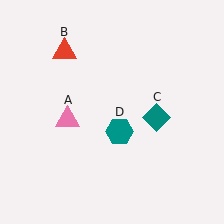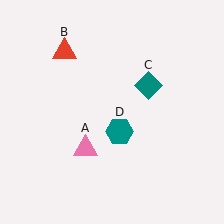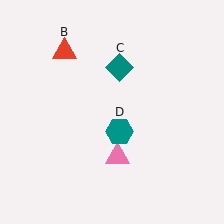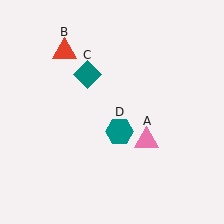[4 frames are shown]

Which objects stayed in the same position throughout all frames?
Red triangle (object B) and teal hexagon (object D) remained stationary.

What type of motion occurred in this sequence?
The pink triangle (object A), teal diamond (object C) rotated counterclockwise around the center of the scene.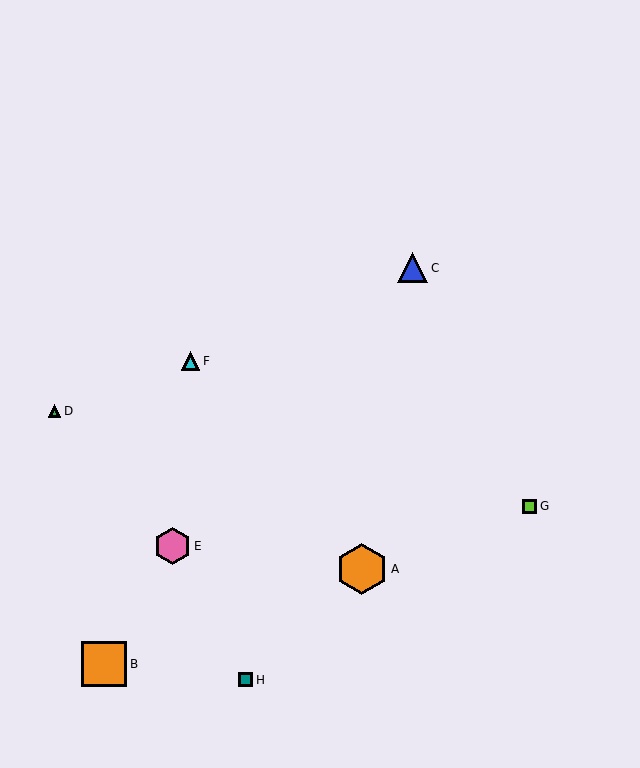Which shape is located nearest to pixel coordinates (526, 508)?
The lime square (labeled G) at (529, 506) is nearest to that location.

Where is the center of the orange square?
The center of the orange square is at (104, 664).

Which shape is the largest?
The orange hexagon (labeled A) is the largest.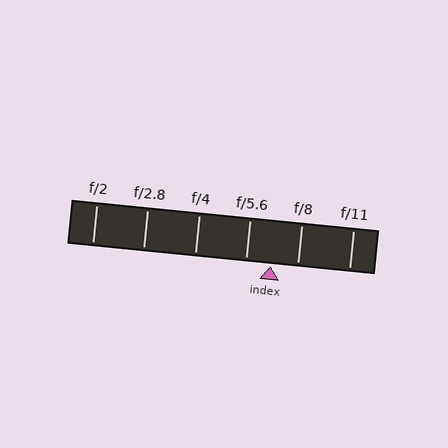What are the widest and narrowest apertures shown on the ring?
The widest aperture shown is f/2 and the narrowest is f/11.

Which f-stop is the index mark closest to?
The index mark is closest to f/5.6.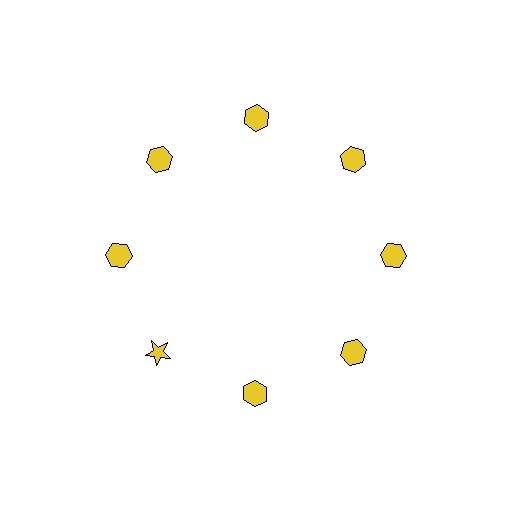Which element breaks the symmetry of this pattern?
The yellow star at roughly the 8 o'clock position breaks the symmetry. All other shapes are yellow hexagons.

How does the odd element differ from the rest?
It has a different shape: star instead of hexagon.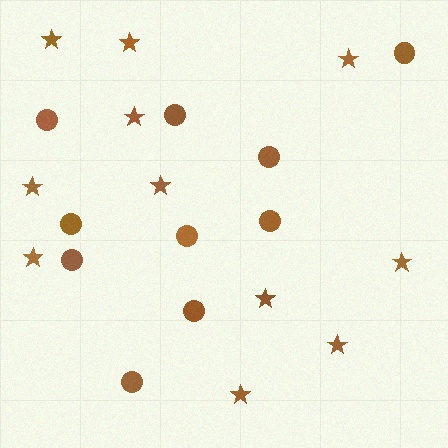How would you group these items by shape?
There are 2 groups: one group of stars (11) and one group of circles (10).